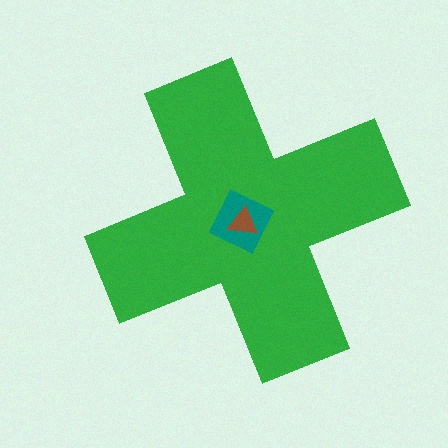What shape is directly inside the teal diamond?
The brown triangle.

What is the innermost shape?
The brown triangle.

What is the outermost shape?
The green cross.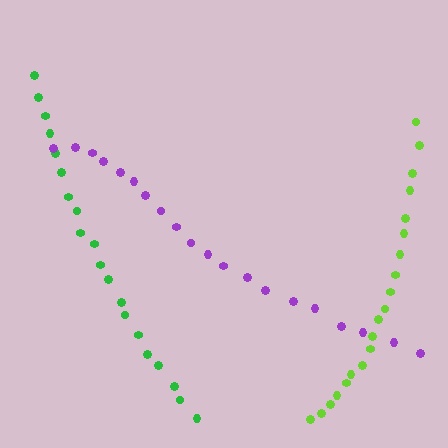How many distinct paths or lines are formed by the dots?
There are 3 distinct paths.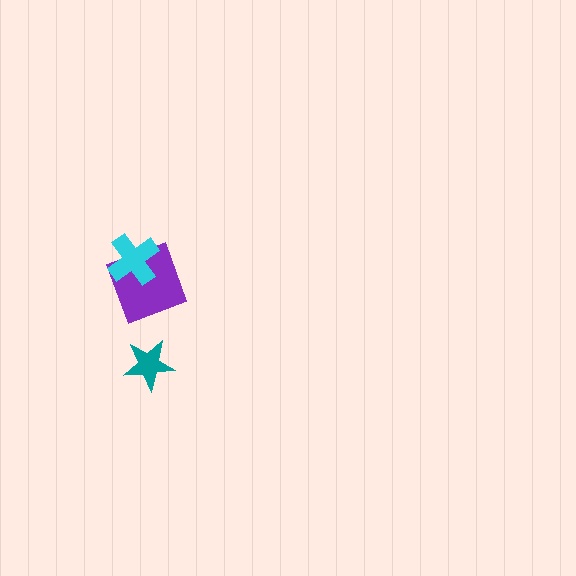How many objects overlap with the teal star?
0 objects overlap with the teal star.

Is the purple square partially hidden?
Yes, it is partially covered by another shape.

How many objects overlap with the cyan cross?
1 object overlaps with the cyan cross.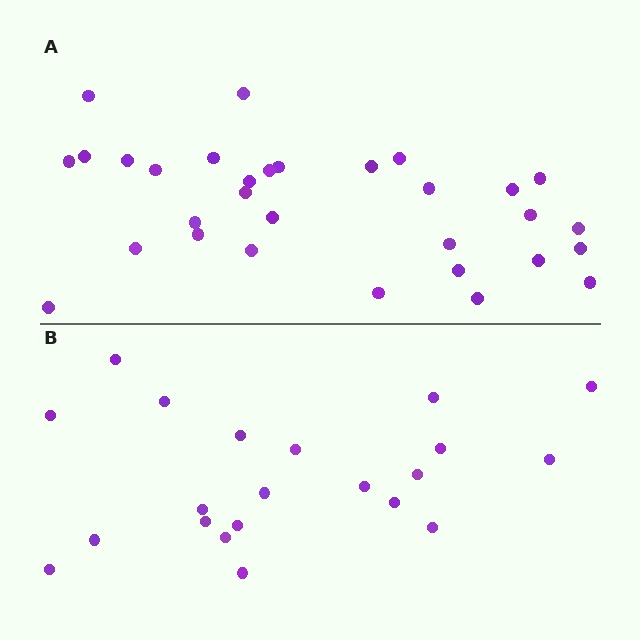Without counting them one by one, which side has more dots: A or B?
Region A (the top region) has more dots.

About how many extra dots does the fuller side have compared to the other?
Region A has roughly 10 or so more dots than region B.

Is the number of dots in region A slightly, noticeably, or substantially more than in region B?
Region A has substantially more. The ratio is roughly 1.5 to 1.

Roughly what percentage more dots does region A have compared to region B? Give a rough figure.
About 50% more.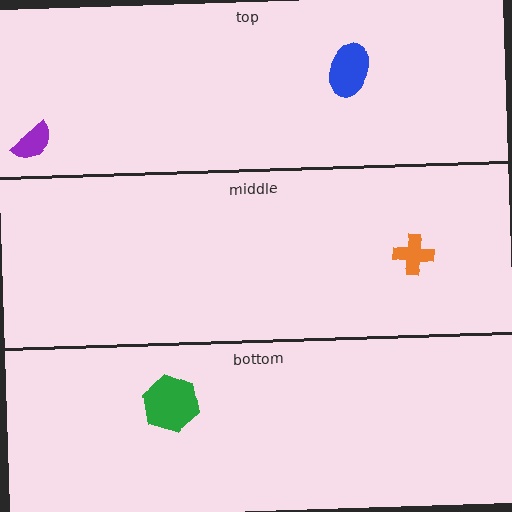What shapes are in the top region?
The blue ellipse, the purple semicircle.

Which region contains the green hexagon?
The bottom region.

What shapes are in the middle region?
The orange cross.